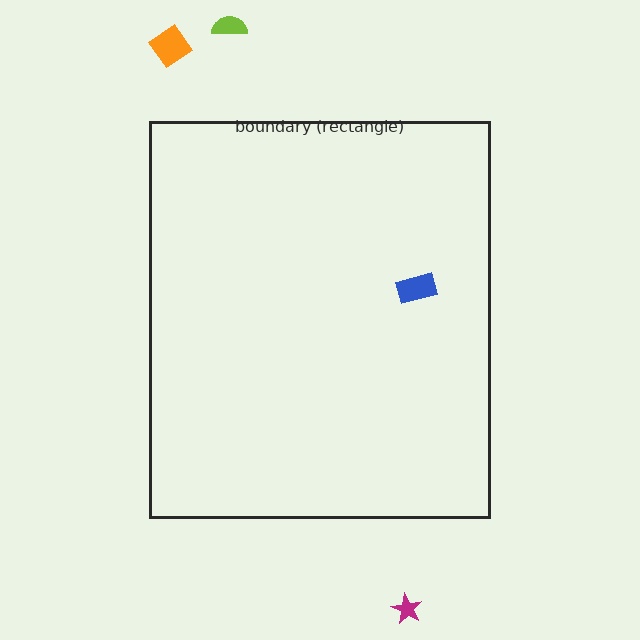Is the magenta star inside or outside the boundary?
Outside.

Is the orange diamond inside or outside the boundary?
Outside.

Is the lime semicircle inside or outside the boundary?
Outside.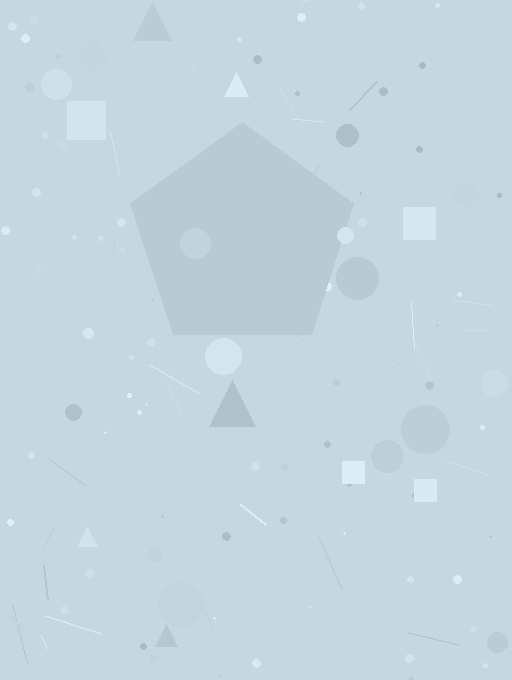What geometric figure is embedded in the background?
A pentagon is embedded in the background.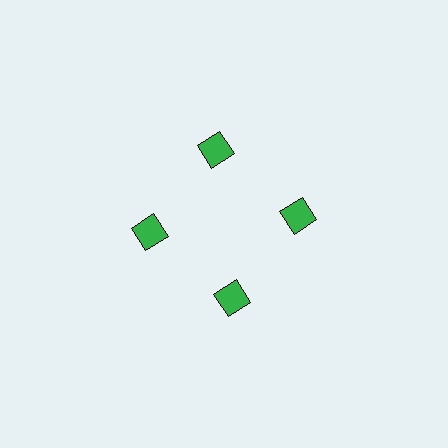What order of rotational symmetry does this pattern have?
This pattern has 4-fold rotational symmetry.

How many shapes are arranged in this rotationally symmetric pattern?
There are 4 shapes, arranged in 4 groups of 1.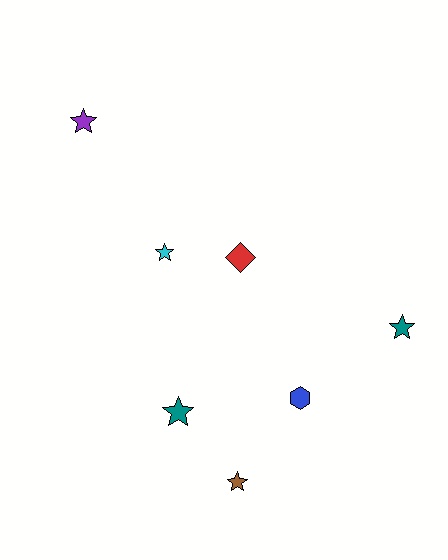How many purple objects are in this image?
There is 1 purple object.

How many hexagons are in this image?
There is 1 hexagon.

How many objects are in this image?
There are 7 objects.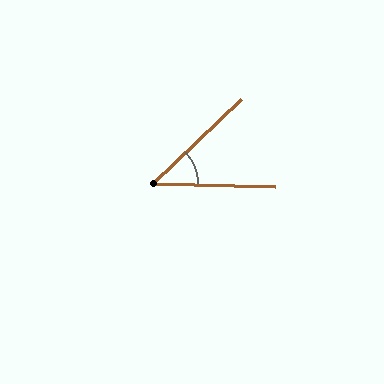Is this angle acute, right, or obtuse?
It is acute.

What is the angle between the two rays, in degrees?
Approximately 45 degrees.